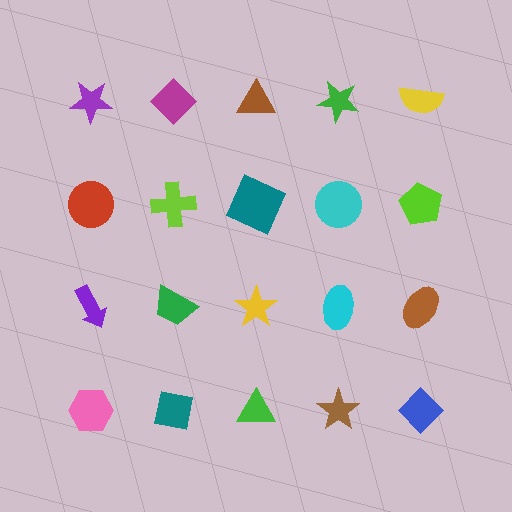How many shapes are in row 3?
5 shapes.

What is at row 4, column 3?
A green triangle.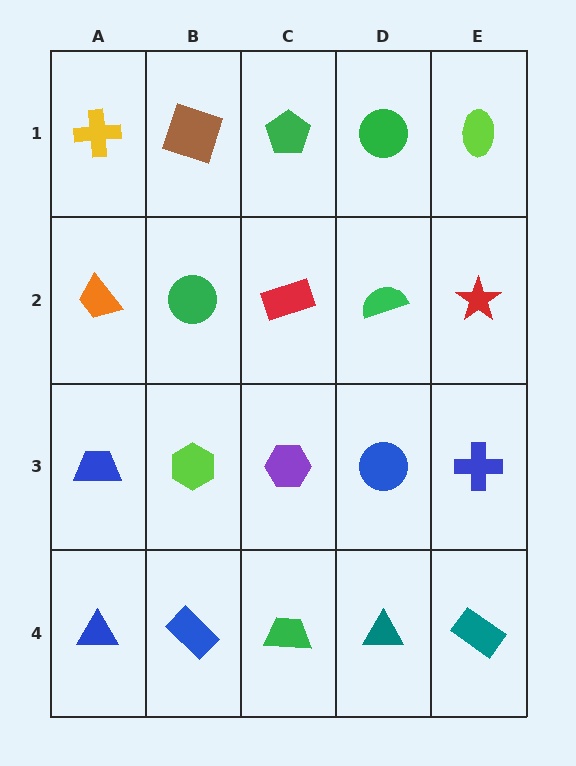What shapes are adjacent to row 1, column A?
An orange trapezoid (row 2, column A), a brown square (row 1, column B).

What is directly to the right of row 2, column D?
A red star.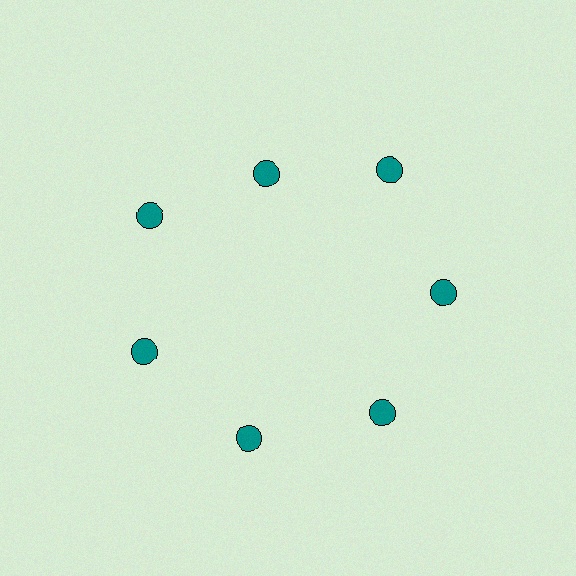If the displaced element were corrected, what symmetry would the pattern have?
It would have 7-fold rotational symmetry — the pattern would map onto itself every 51 degrees.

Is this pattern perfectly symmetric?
No. The 7 teal circles are arranged in a ring, but one element near the 12 o'clock position is pulled inward toward the center, breaking the 7-fold rotational symmetry.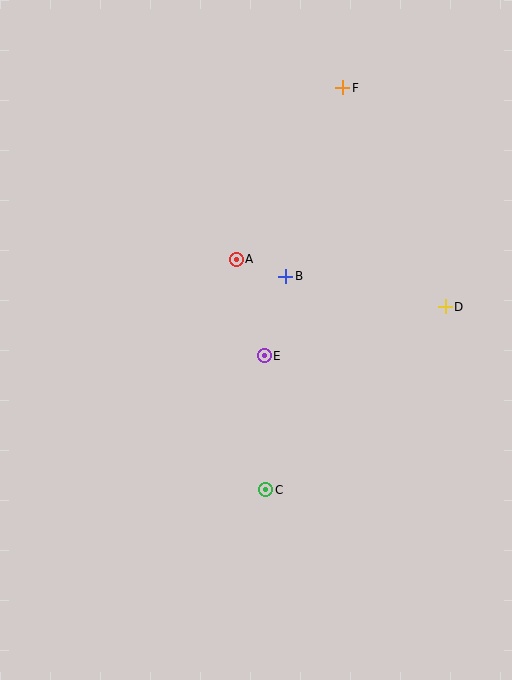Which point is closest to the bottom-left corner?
Point C is closest to the bottom-left corner.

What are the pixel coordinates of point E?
Point E is at (264, 356).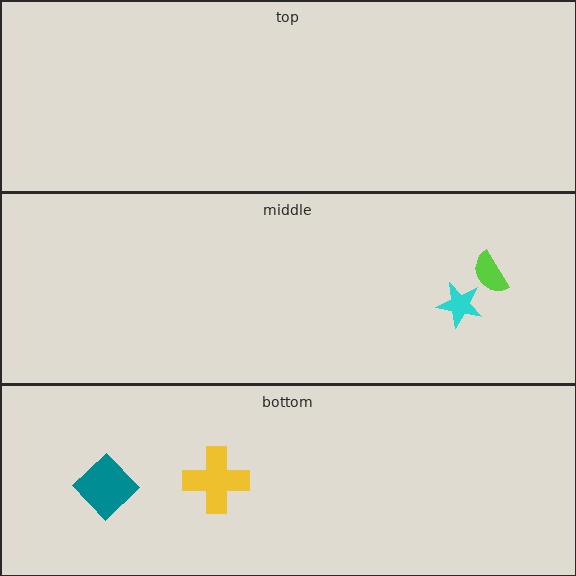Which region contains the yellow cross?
The bottom region.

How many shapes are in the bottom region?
2.